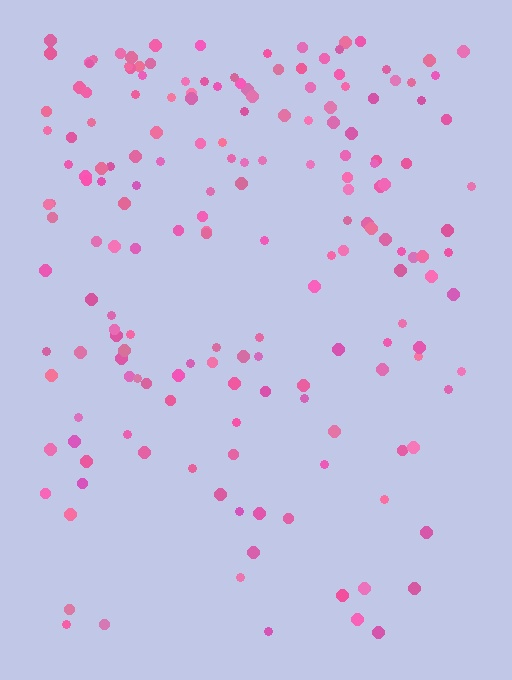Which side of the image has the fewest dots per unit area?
The bottom.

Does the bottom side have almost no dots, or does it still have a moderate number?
Still a moderate number, just noticeably fewer than the top.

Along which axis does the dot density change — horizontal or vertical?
Vertical.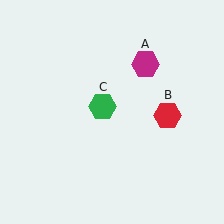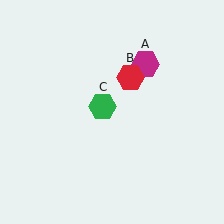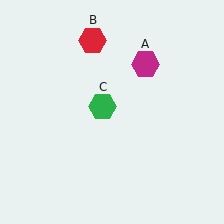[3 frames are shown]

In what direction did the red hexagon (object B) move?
The red hexagon (object B) moved up and to the left.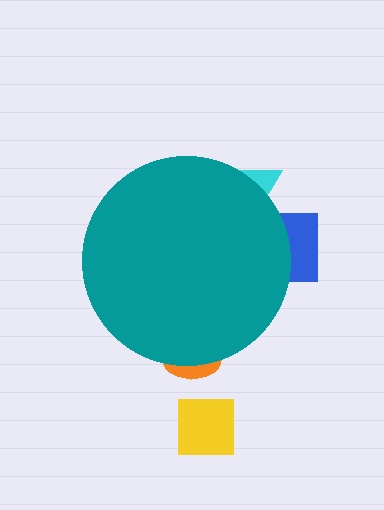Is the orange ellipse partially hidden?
Yes, the orange ellipse is partially hidden behind the teal circle.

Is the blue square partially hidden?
Yes, the blue square is partially hidden behind the teal circle.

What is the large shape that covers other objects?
A teal circle.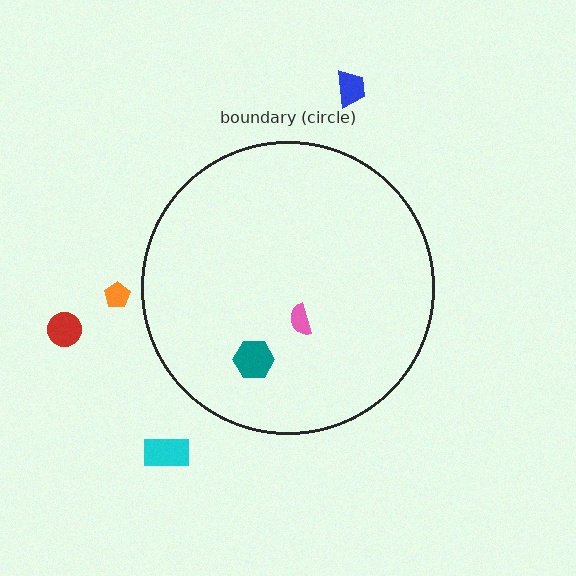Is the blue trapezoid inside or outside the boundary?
Outside.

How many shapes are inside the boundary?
2 inside, 4 outside.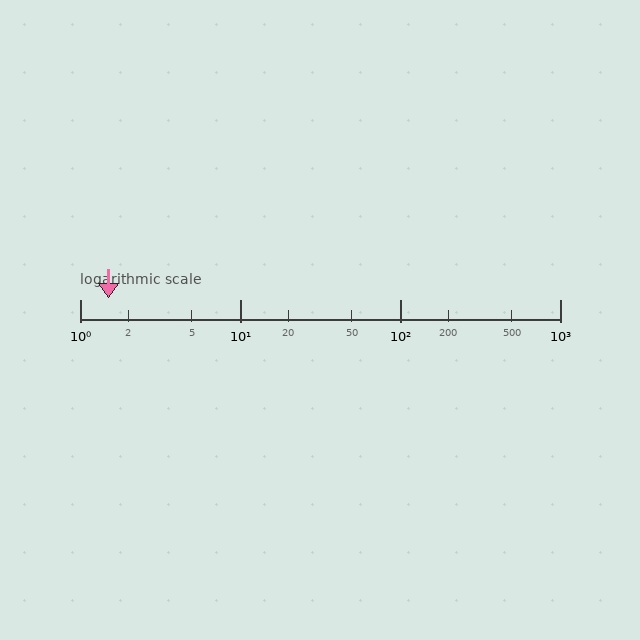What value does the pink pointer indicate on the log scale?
The pointer indicates approximately 1.5.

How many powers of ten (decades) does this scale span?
The scale spans 3 decades, from 1 to 1000.